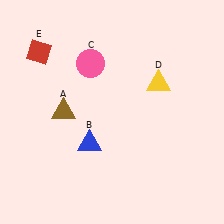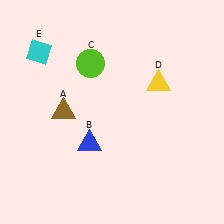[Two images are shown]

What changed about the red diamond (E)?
In Image 1, E is red. In Image 2, it changed to cyan.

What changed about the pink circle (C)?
In Image 1, C is pink. In Image 2, it changed to lime.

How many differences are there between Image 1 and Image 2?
There are 2 differences between the two images.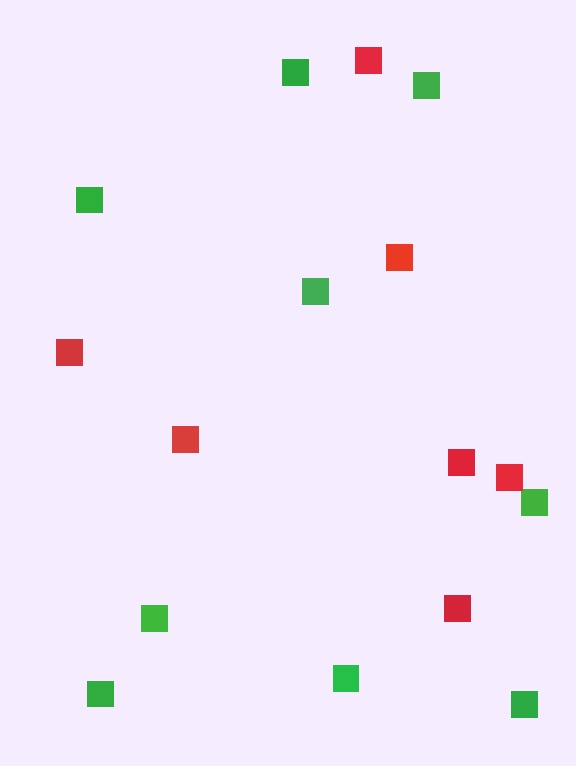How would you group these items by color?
There are 2 groups: one group of green squares (9) and one group of red squares (7).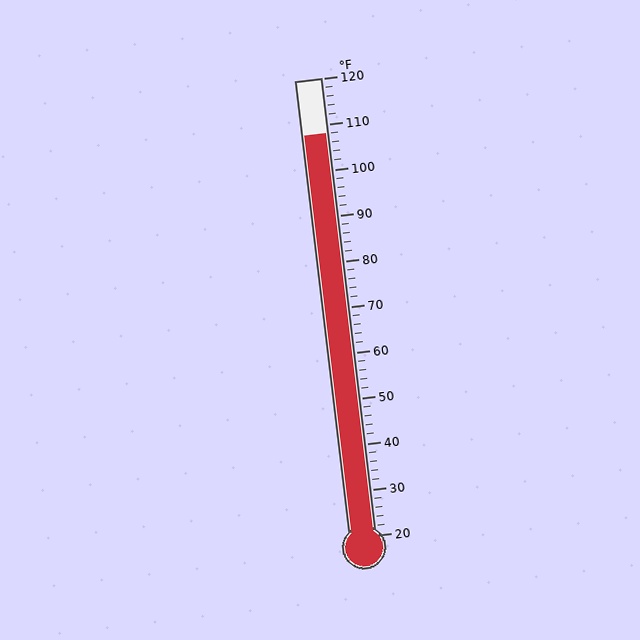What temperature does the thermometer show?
The thermometer shows approximately 108°F.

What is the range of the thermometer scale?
The thermometer scale ranges from 20°F to 120°F.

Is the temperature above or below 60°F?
The temperature is above 60°F.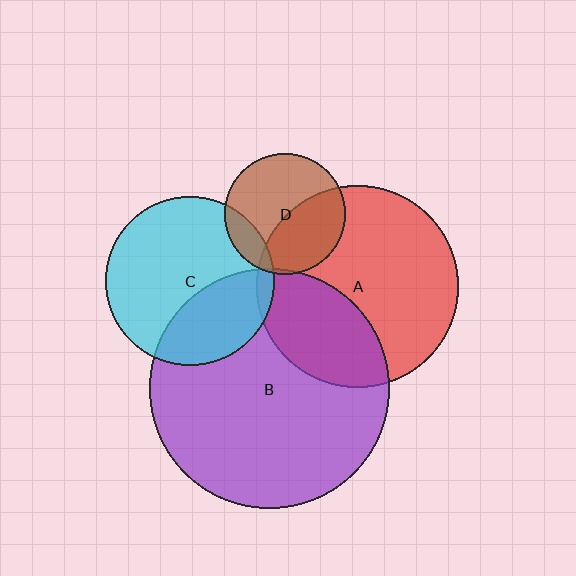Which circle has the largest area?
Circle B (purple).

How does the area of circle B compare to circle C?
Approximately 2.0 times.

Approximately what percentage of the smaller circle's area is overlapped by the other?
Approximately 40%.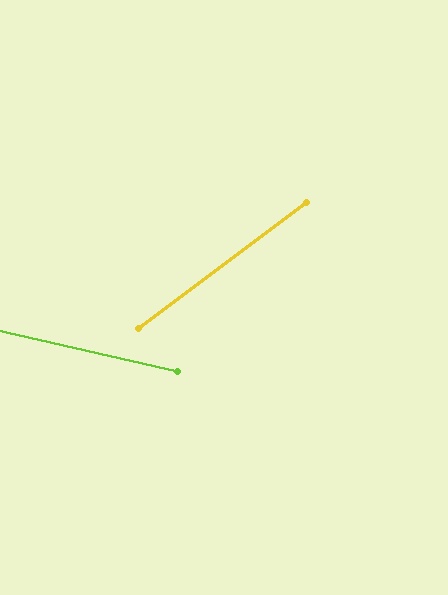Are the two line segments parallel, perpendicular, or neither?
Neither parallel nor perpendicular — they differ by about 50°.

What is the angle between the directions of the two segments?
Approximately 50 degrees.